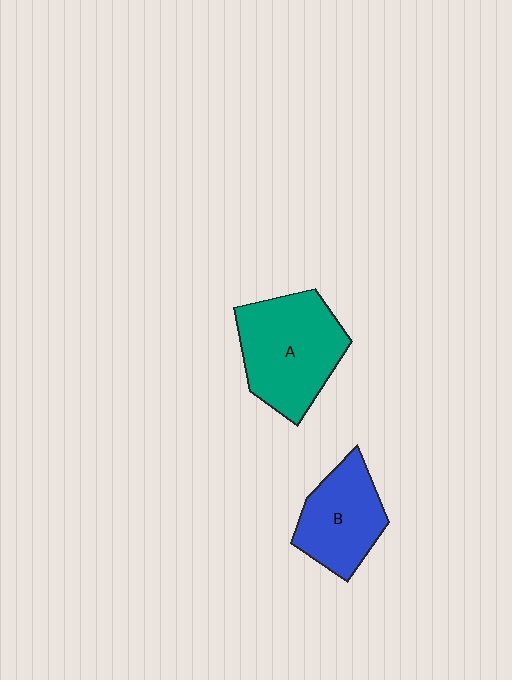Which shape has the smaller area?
Shape B (blue).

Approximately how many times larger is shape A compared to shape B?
Approximately 1.4 times.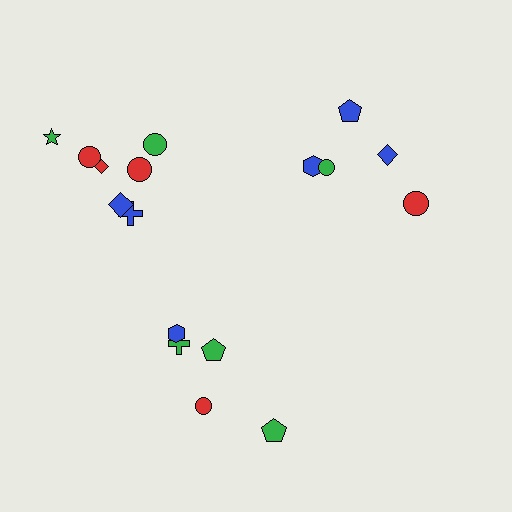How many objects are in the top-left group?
There are 7 objects.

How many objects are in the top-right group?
There are 5 objects.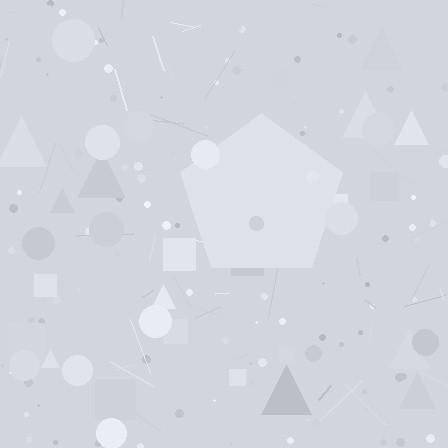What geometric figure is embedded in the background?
A pentagon is embedded in the background.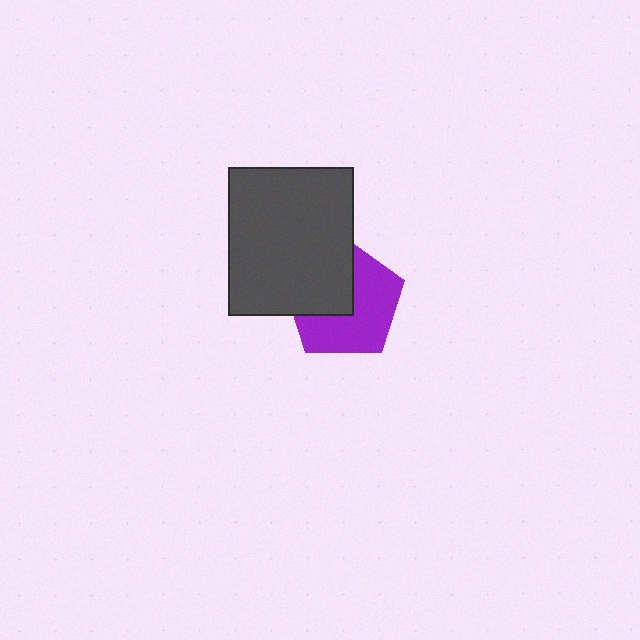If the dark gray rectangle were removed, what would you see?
You would see the complete purple pentagon.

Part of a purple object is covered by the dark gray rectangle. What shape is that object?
It is a pentagon.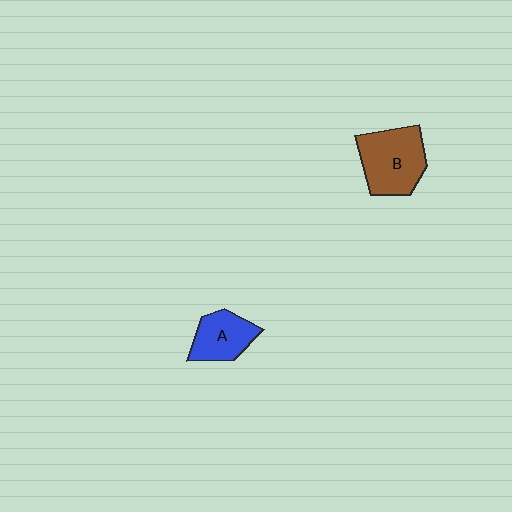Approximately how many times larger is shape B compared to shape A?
Approximately 1.5 times.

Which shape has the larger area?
Shape B (brown).